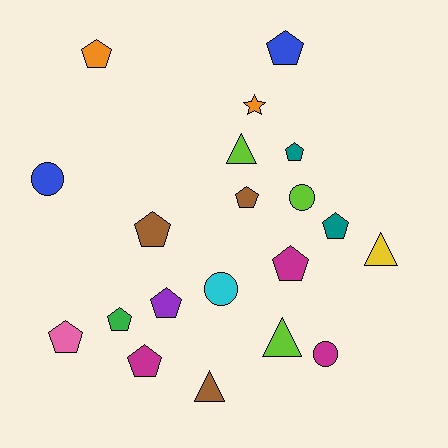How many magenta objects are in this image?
There are 3 magenta objects.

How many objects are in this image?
There are 20 objects.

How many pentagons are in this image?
There are 11 pentagons.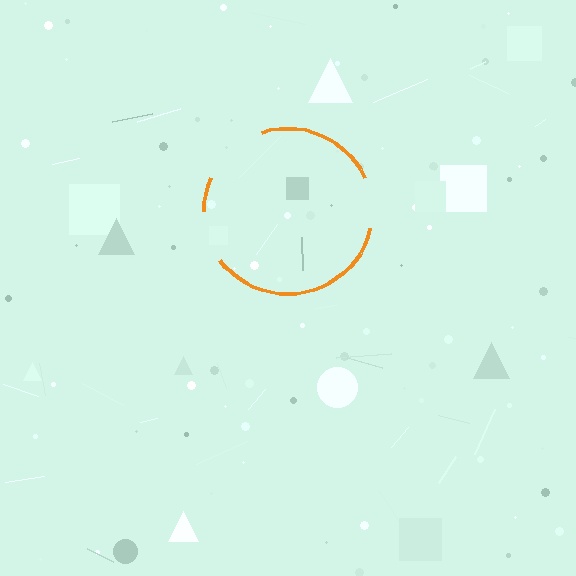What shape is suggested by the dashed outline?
The dashed outline suggests a circle.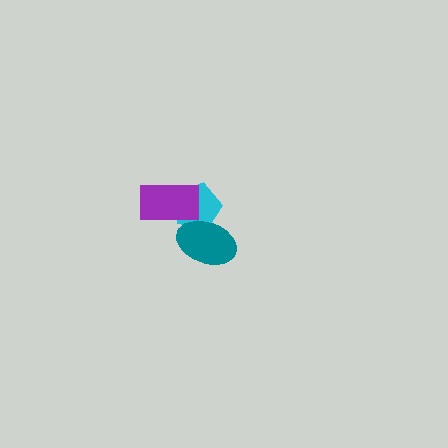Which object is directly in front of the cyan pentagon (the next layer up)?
The teal ellipse is directly in front of the cyan pentagon.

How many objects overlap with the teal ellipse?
1 object overlaps with the teal ellipse.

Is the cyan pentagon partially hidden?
Yes, it is partially covered by another shape.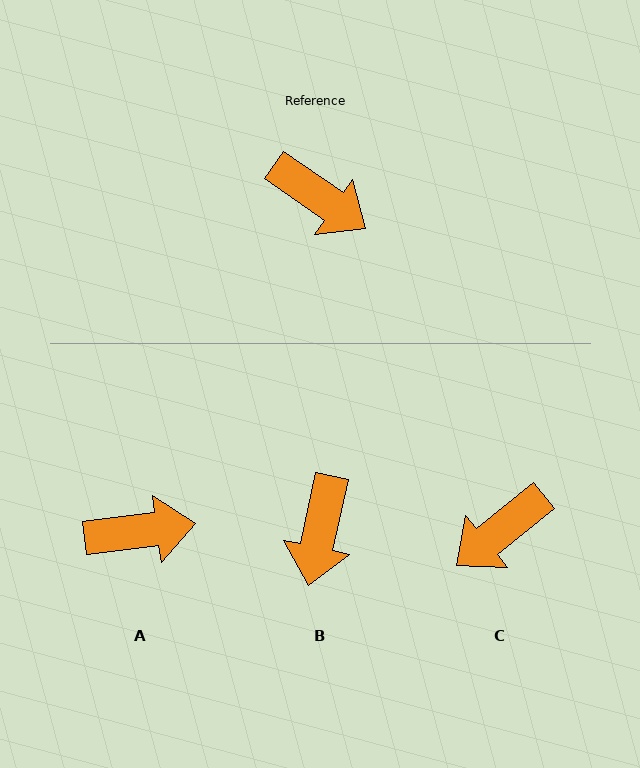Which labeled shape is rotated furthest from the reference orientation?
C, about 106 degrees away.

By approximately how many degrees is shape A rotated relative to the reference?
Approximately 42 degrees counter-clockwise.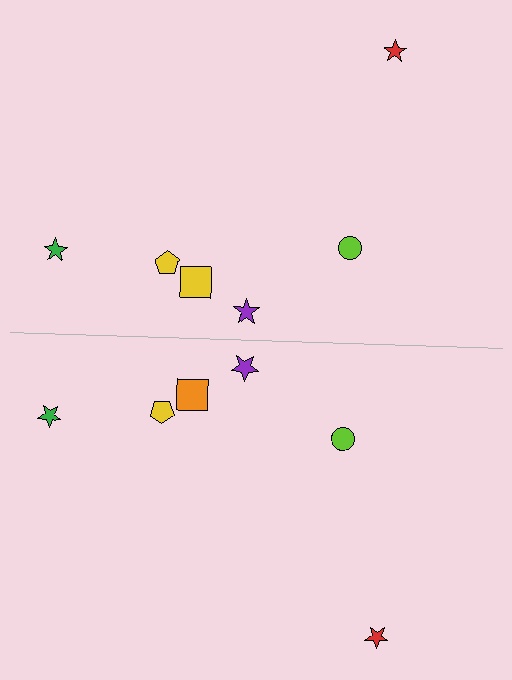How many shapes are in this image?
There are 12 shapes in this image.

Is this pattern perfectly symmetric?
No, the pattern is not perfectly symmetric. The orange square on the bottom side breaks the symmetry — its mirror counterpart is yellow.